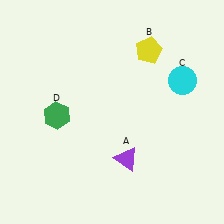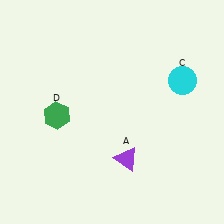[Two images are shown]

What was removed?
The yellow pentagon (B) was removed in Image 2.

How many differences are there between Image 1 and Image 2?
There is 1 difference between the two images.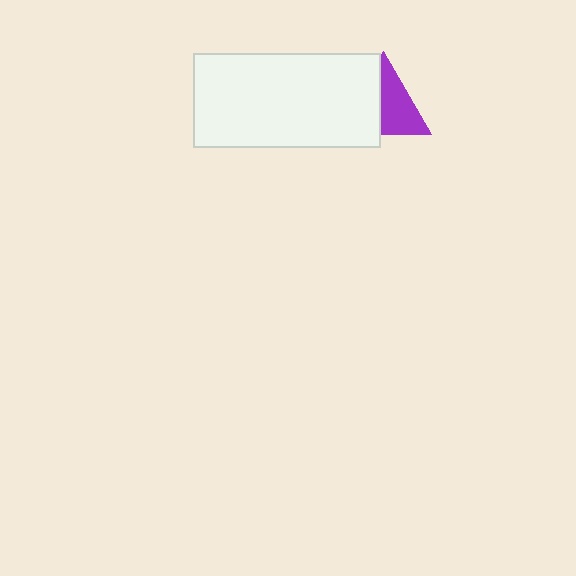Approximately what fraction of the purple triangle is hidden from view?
Roughly 46% of the purple triangle is hidden behind the white rectangle.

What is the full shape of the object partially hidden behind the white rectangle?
The partially hidden object is a purple triangle.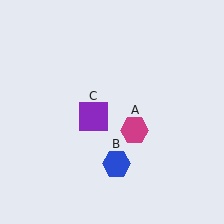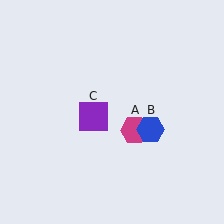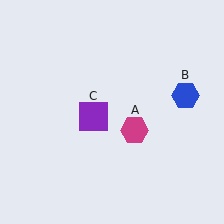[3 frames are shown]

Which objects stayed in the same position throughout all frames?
Magenta hexagon (object A) and purple square (object C) remained stationary.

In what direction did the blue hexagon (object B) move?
The blue hexagon (object B) moved up and to the right.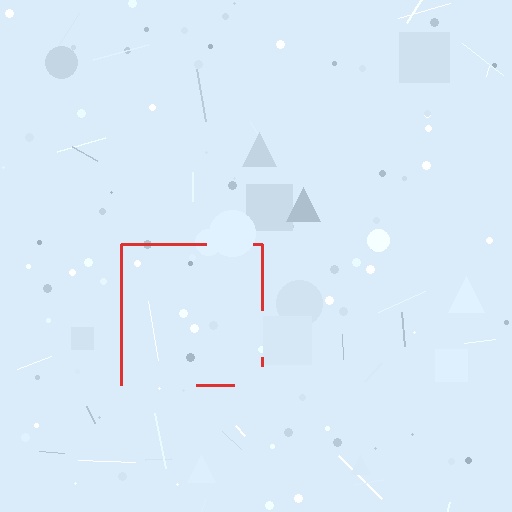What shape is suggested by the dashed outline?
The dashed outline suggests a square.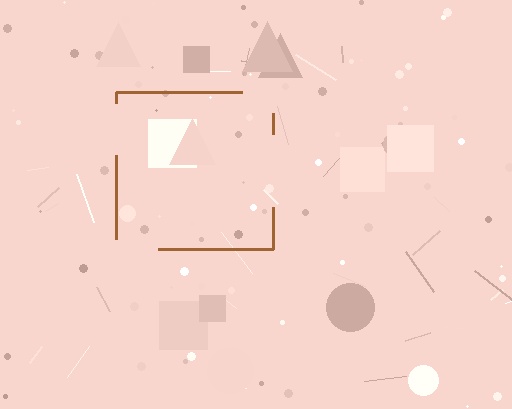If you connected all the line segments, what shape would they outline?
They would outline a square.